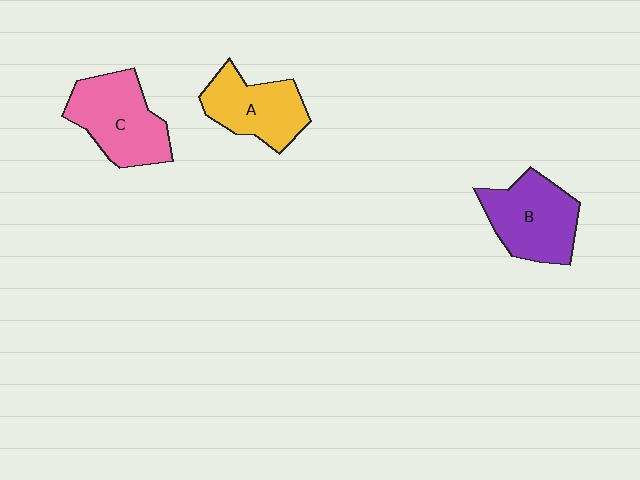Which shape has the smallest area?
Shape A (yellow).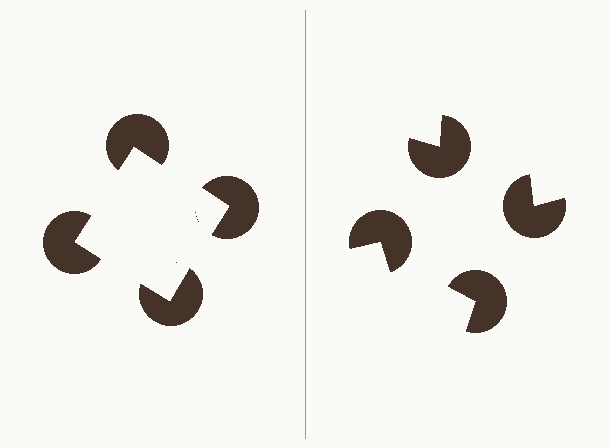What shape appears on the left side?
An illusory square.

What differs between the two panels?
The pac-man discs are positioned identically on both sides; only the wedge orientations differ. On the left they align to a square; on the right they are misaligned.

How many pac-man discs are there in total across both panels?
8 — 4 on each side.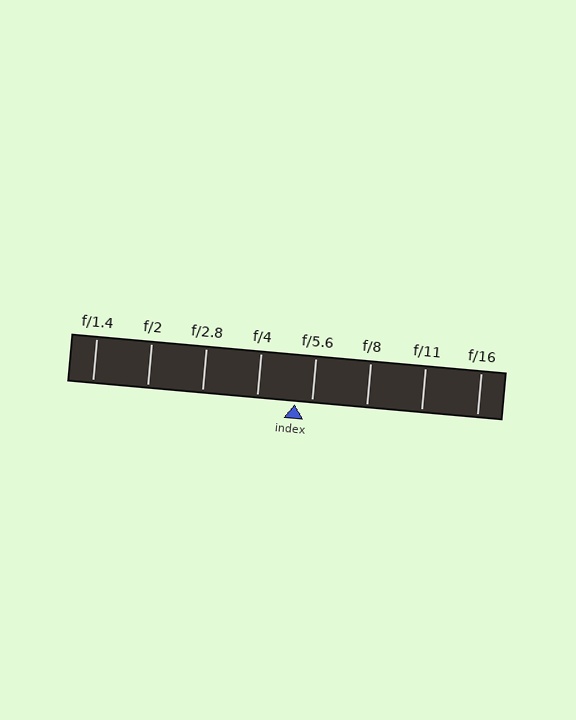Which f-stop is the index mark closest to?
The index mark is closest to f/5.6.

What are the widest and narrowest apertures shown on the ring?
The widest aperture shown is f/1.4 and the narrowest is f/16.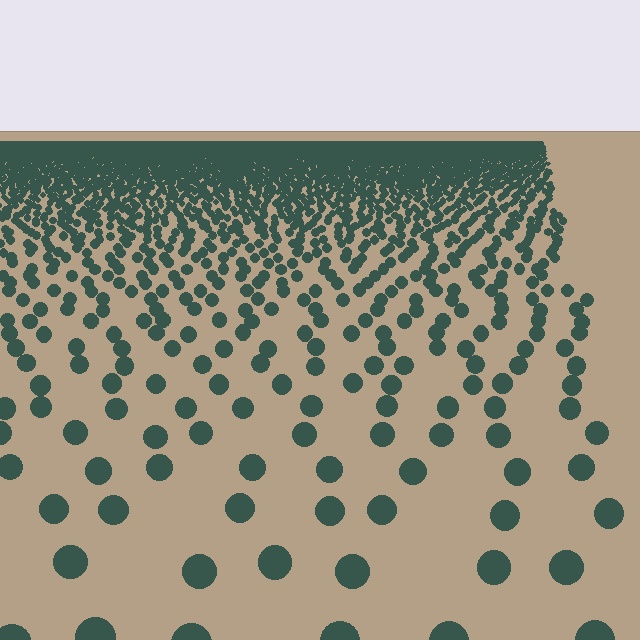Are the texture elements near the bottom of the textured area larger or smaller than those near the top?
Larger. Near the bottom, elements are closer to the viewer and appear at a bigger on-screen size.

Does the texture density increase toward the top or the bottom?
Density increases toward the top.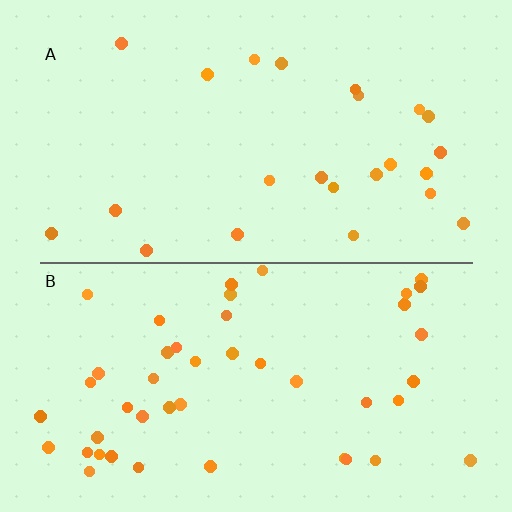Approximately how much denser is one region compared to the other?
Approximately 1.9× — region B over region A.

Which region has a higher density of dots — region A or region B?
B (the bottom).